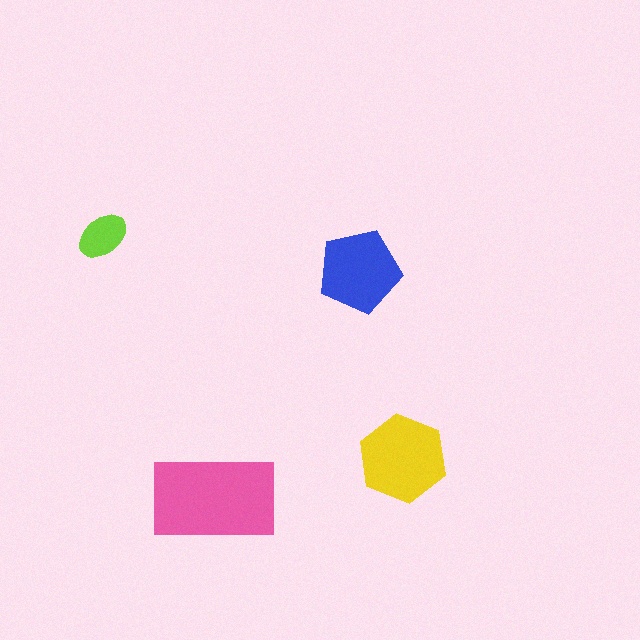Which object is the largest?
The pink rectangle.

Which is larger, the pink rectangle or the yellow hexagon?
The pink rectangle.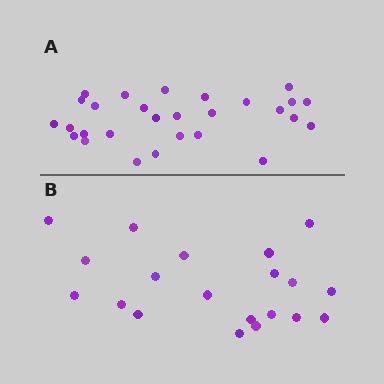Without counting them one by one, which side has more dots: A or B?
Region A (the top region) has more dots.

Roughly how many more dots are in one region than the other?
Region A has roughly 8 or so more dots than region B.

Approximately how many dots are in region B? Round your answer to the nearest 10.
About 20 dots.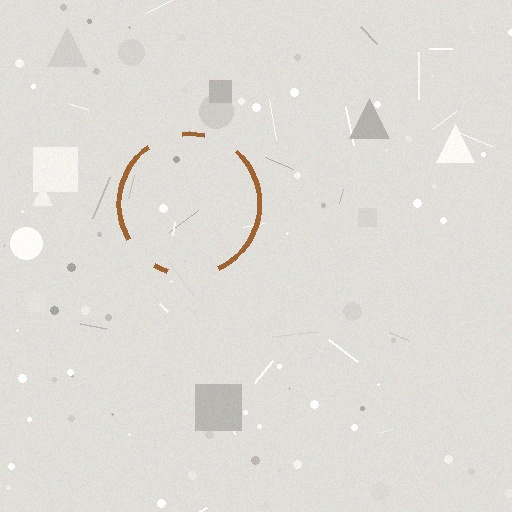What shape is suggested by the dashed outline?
The dashed outline suggests a circle.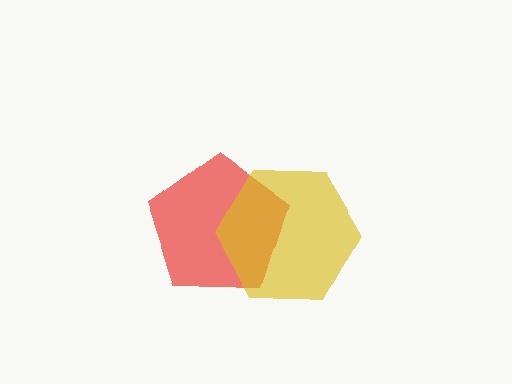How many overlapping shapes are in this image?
There are 2 overlapping shapes in the image.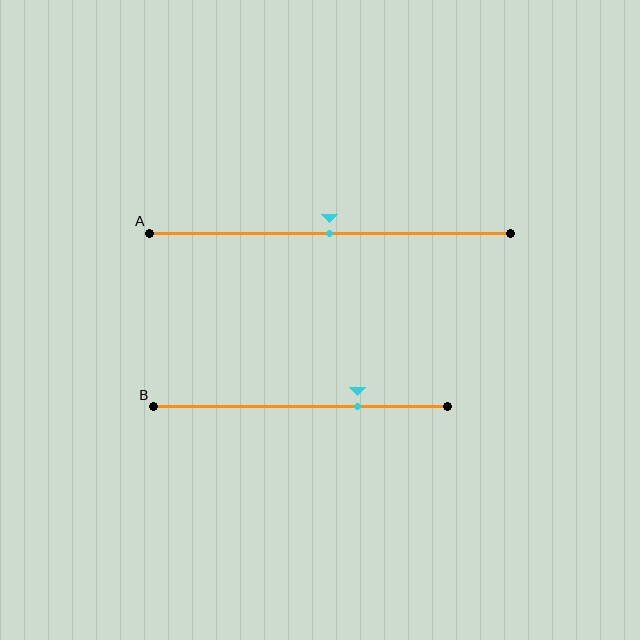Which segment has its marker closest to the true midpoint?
Segment A has its marker closest to the true midpoint.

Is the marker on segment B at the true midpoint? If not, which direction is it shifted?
No, the marker on segment B is shifted to the right by about 19% of the segment length.